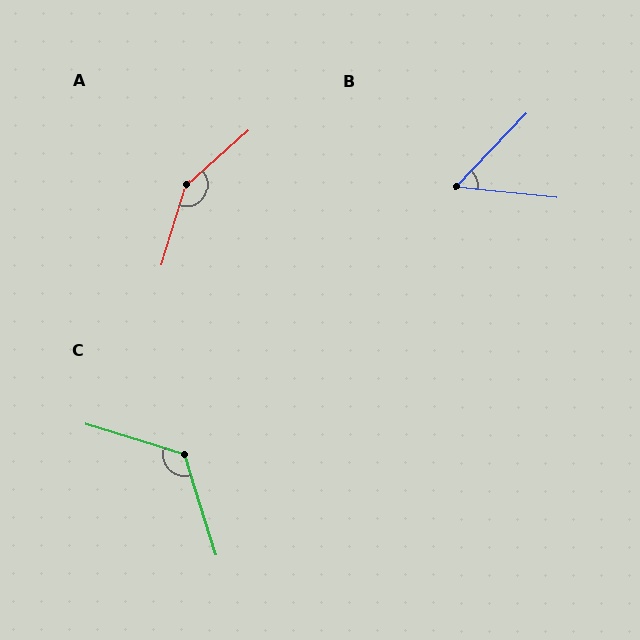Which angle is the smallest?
B, at approximately 52 degrees.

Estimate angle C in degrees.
Approximately 125 degrees.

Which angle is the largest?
A, at approximately 148 degrees.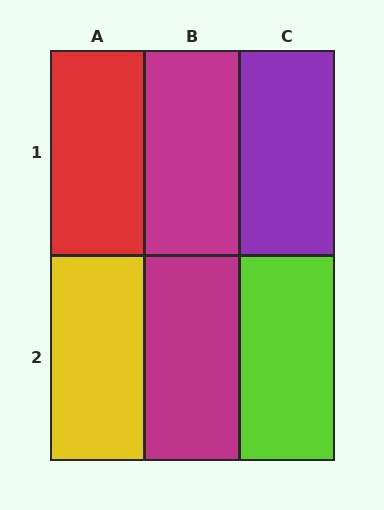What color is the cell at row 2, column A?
Yellow.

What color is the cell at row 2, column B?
Magenta.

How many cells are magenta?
2 cells are magenta.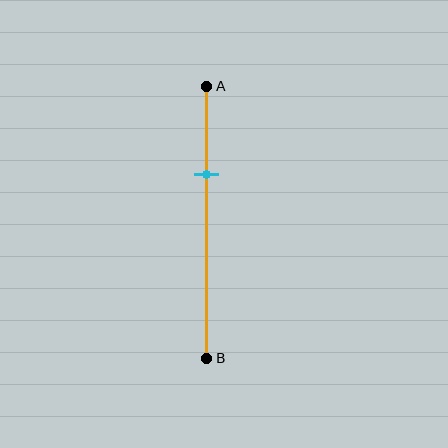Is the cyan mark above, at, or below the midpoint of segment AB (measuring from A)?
The cyan mark is above the midpoint of segment AB.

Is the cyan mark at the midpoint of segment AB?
No, the mark is at about 30% from A, not at the 50% midpoint.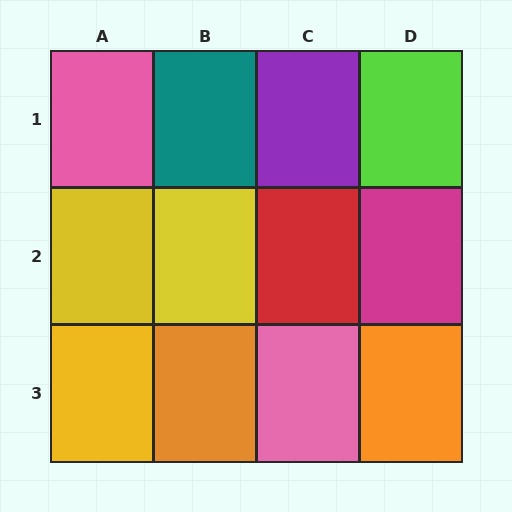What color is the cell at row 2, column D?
Magenta.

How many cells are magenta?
1 cell is magenta.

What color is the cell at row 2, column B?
Yellow.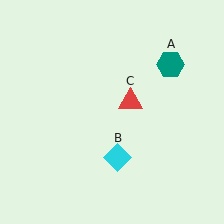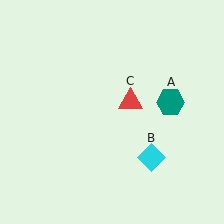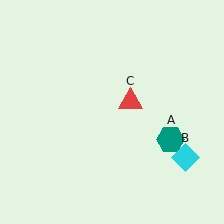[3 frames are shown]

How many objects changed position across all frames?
2 objects changed position: teal hexagon (object A), cyan diamond (object B).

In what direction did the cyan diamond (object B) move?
The cyan diamond (object B) moved right.